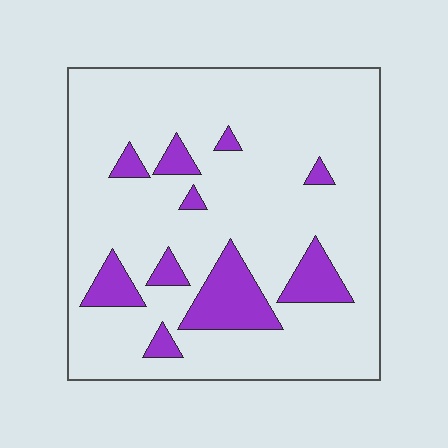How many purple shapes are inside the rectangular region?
10.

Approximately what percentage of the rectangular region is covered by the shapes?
Approximately 15%.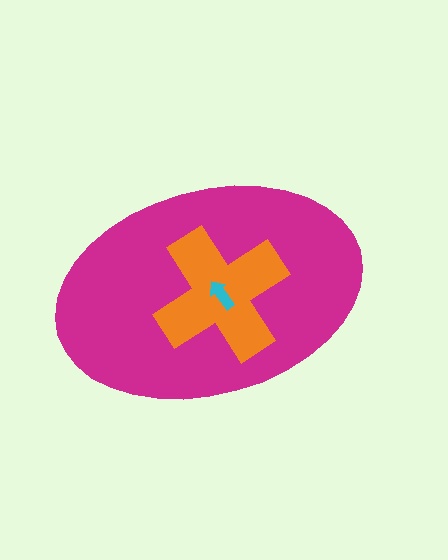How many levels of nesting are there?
3.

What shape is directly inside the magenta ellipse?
The orange cross.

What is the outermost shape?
The magenta ellipse.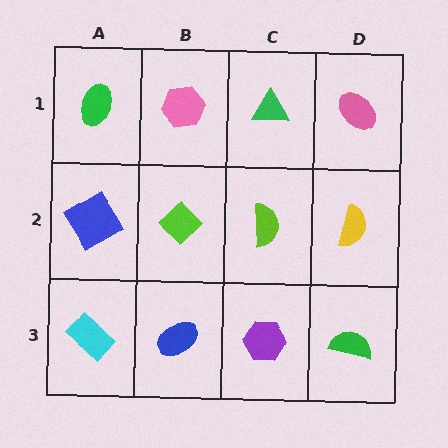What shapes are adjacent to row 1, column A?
A blue diamond (row 2, column A), a pink hexagon (row 1, column B).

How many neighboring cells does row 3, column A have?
2.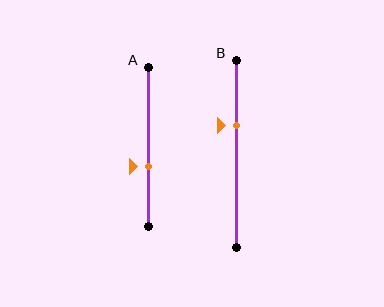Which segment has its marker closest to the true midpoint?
Segment A has its marker closest to the true midpoint.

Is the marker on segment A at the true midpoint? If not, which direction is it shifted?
No, the marker on segment A is shifted downward by about 12% of the segment length.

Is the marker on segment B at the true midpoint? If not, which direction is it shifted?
No, the marker on segment B is shifted upward by about 15% of the segment length.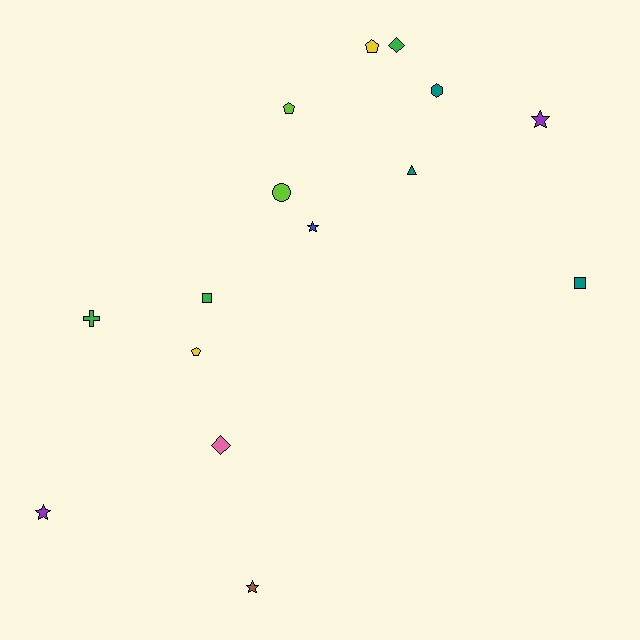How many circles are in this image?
There is 1 circle.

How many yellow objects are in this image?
There are 2 yellow objects.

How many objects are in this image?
There are 15 objects.